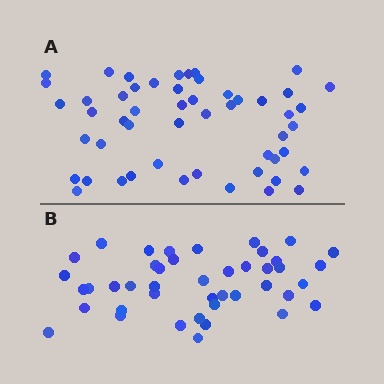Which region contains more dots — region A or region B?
Region A (the top region) has more dots.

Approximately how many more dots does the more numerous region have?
Region A has roughly 8 or so more dots than region B.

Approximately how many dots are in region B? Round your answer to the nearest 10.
About 40 dots. (The exact count is 43, which rounds to 40.)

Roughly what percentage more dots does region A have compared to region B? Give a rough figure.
About 20% more.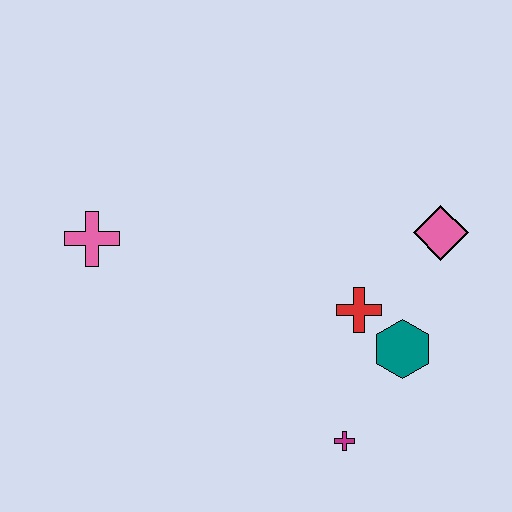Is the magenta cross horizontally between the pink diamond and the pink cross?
Yes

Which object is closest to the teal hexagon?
The red cross is closest to the teal hexagon.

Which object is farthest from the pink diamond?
The pink cross is farthest from the pink diamond.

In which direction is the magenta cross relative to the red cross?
The magenta cross is below the red cross.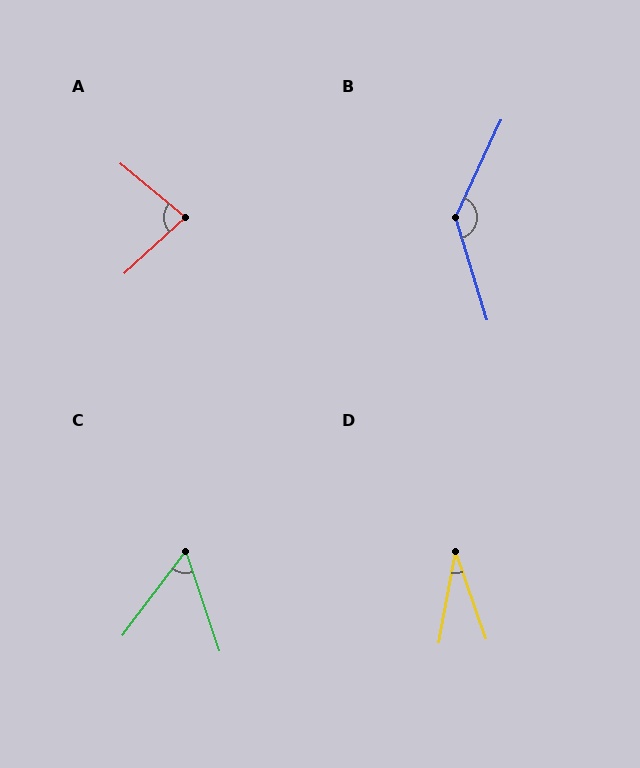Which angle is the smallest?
D, at approximately 29 degrees.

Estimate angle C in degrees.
Approximately 55 degrees.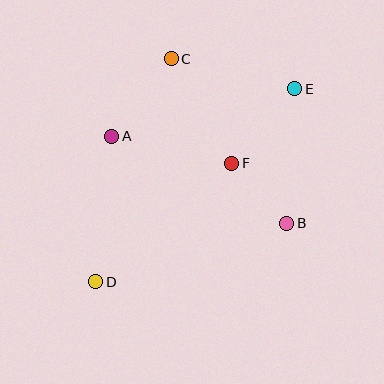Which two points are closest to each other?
Points B and F are closest to each other.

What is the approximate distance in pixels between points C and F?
The distance between C and F is approximately 121 pixels.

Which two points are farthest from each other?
Points D and E are farthest from each other.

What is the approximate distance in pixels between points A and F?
The distance between A and F is approximately 123 pixels.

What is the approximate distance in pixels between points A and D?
The distance between A and D is approximately 146 pixels.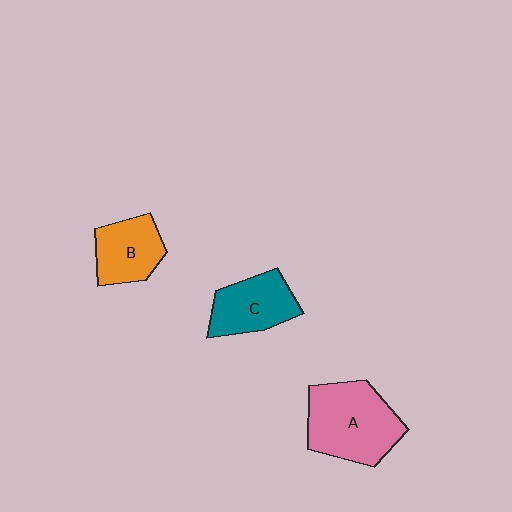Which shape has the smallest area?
Shape B (orange).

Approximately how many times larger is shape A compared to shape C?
Approximately 1.5 times.